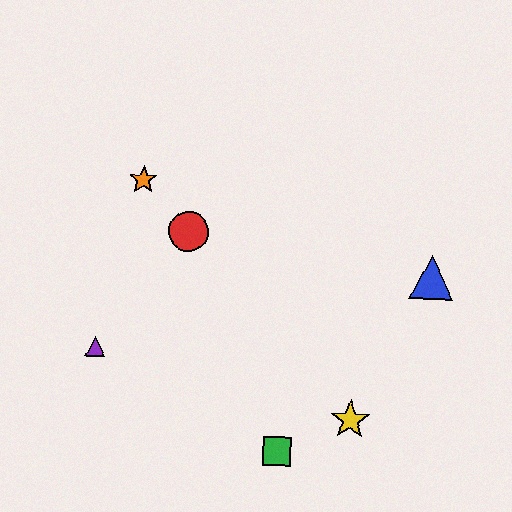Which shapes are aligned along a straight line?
The red circle, the yellow star, the orange star are aligned along a straight line.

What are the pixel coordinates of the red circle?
The red circle is at (188, 232).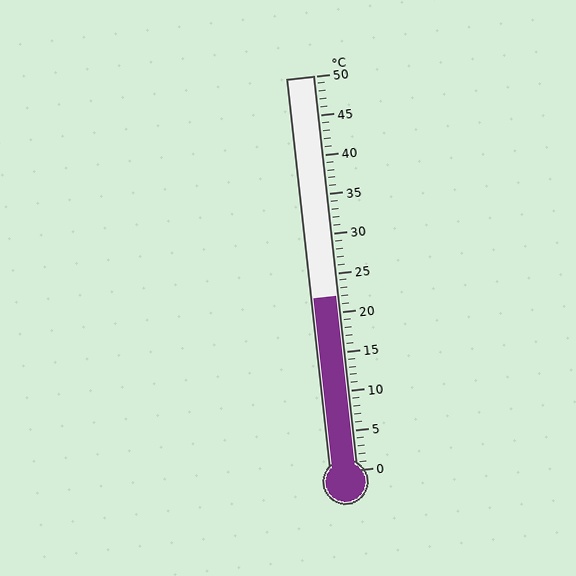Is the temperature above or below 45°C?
The temperature is below 45°C.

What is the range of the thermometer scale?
The thermometer scale ranges from 0°C to 50°C.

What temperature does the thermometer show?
The thermometer shows approximately 22°C.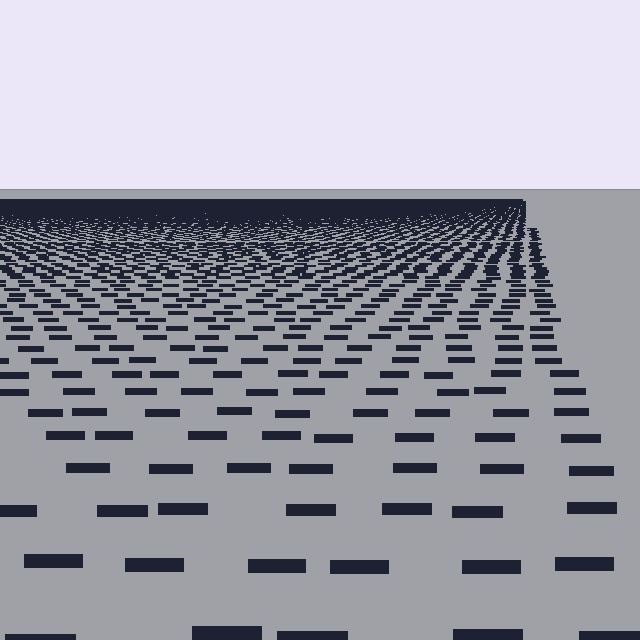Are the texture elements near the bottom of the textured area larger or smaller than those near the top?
Larger. Near the bottom, elements are closer to the viewer and appear at a bigger on-screen size.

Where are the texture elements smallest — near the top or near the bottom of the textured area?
Near the top.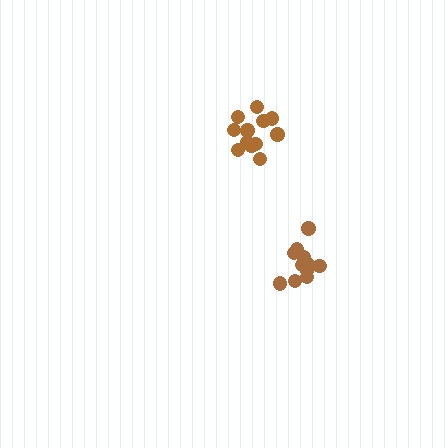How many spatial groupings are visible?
There are 2 spatial groupings.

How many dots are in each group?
Group 1: 12 dots, Group 2: 12 dots (24 total).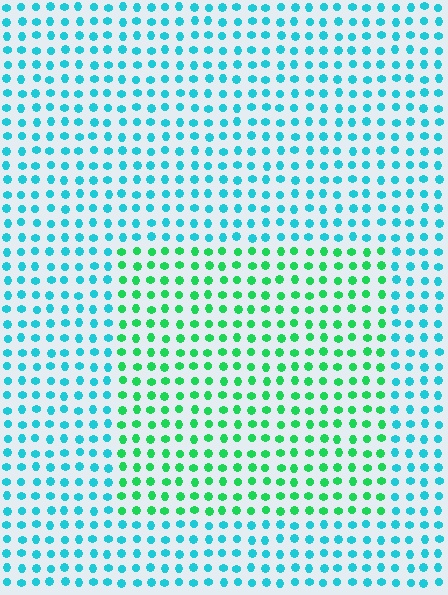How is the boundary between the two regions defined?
The boundary is defined purely by a slight shift in hue (about 46 degrees). Spacing, size, and orientation are identical on both sides.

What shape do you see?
I see a rectangle.